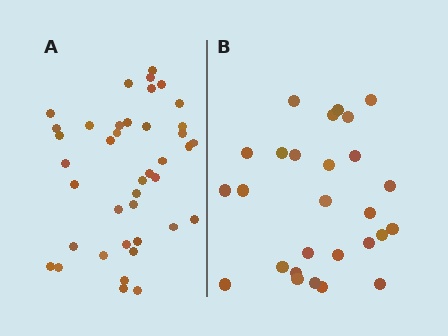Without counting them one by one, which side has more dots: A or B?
Region A (the left region) has more dots.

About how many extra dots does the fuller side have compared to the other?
Region A has approximately 15 more dots than region B.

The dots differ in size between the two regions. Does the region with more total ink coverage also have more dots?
No. Region B has more total ink coverage because its dots are larger, but region A actually contains more individual dots. Total area can be misleading — the number of items is what matters here.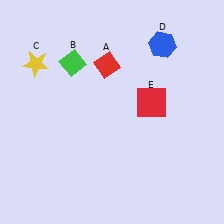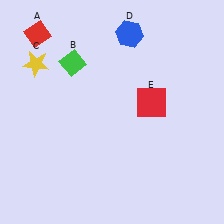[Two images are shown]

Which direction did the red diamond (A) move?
The red diamond (A) moved left.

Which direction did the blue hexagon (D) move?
The blue hexagon (D) moved left.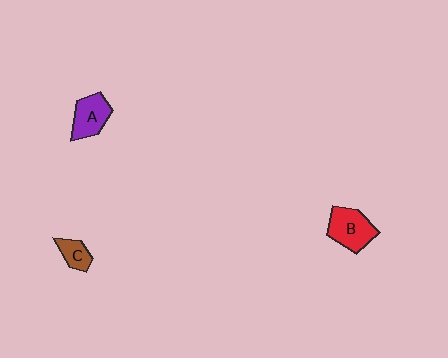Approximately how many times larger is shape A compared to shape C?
Approximately 1.7 times.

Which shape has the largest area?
Shape B (red).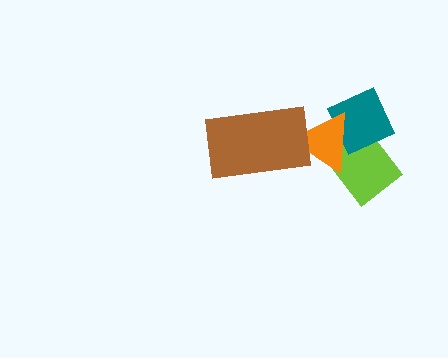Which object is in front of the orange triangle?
The brown rectangle is in front of the orange triangle.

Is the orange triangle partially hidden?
Yes, it is partially covered by another shape.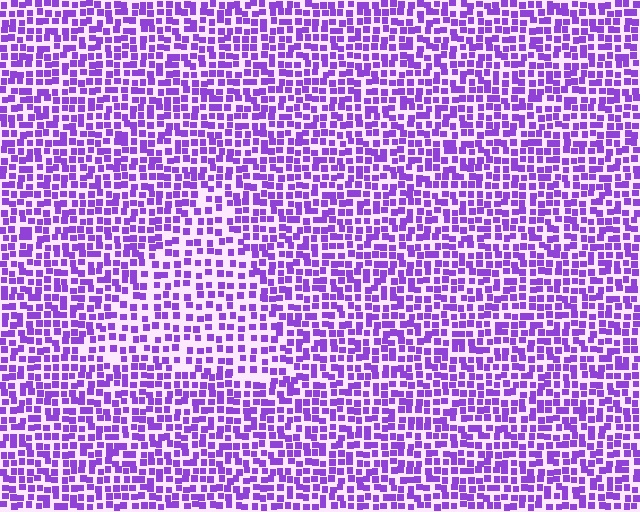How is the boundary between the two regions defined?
The boundary is defined by a change in element density (approximately 1.5x ratio). All elements are the same color, size, and shape.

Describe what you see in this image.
The image contains small purple elements arranged at two different densities. A triangle-shaped region is visible where the elements are less densely packed than the surrounding area.